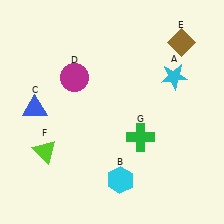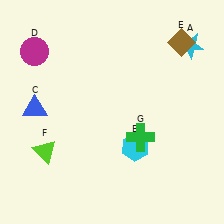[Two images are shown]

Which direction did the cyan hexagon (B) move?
The cyan hexagon (B) moved up.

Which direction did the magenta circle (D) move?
The magenta circle (D) moved left.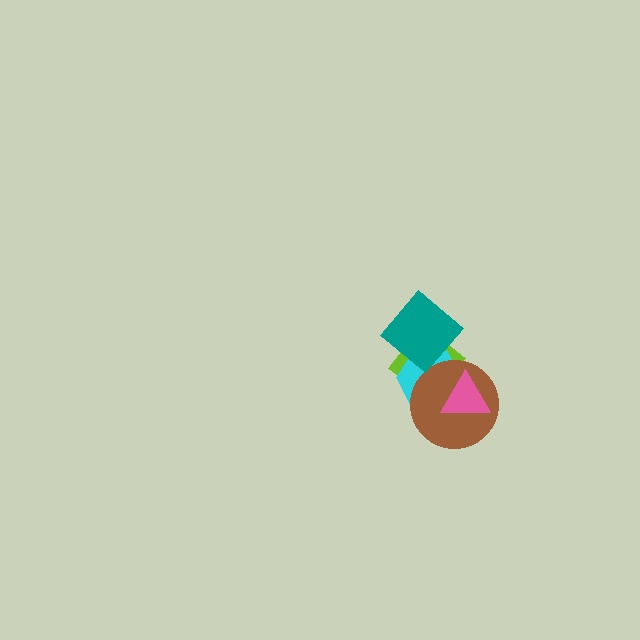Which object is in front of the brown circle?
The pink triangle is in front of the brown circle.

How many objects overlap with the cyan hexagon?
4 objects overlap with the cyan hexagon.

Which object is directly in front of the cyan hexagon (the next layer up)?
The brown circle is directly in front of the cyan hexagon.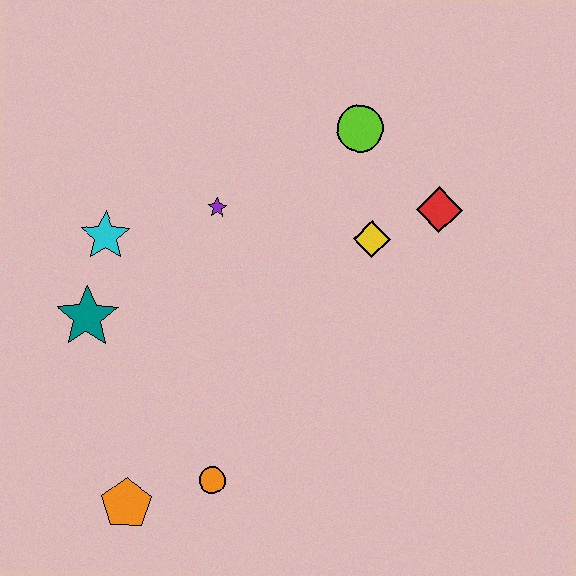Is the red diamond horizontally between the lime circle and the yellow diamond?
No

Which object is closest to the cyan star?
The teal star is closest to the cyan star.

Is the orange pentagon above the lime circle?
No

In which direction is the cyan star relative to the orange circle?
The cyan star is above the orange circle.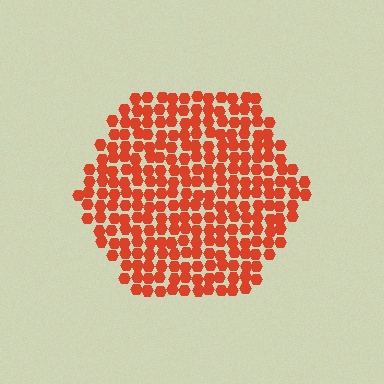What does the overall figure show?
The overall figure shows a hexagon.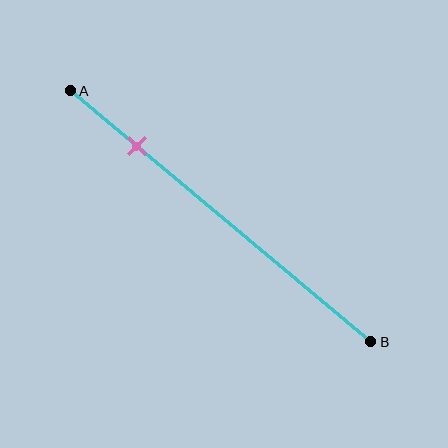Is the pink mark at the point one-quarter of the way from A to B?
Yes, the mark is approximately at the one-quarter point.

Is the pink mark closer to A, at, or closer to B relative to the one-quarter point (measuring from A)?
The pink mark is approximately at the one-quarter point of segment AB.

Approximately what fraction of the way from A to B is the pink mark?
The pink mark is approximately 20% of the way from A to B.